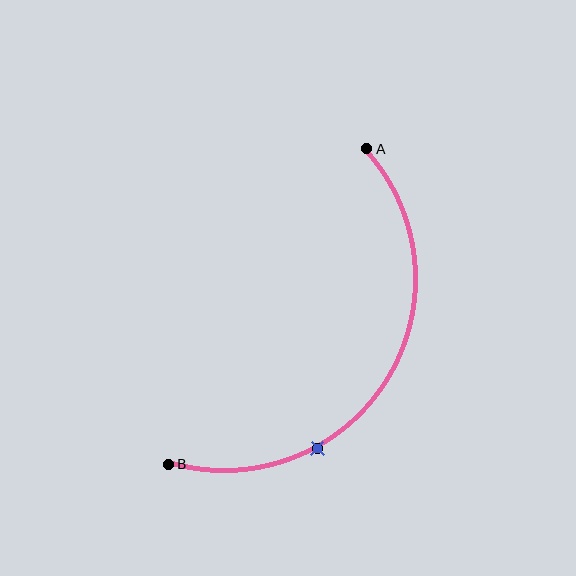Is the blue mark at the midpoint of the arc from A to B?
No. The blue mark lies on the arc but is closer to endpoint B. The arc midpoint would be at the point on the curve equidistant along the arc from both A and B.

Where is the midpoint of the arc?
The arc midpoint is the point on the curve farthest from the straight line joining A and B. It sits to the right of that line.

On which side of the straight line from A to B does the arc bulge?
The arc bulges to the right of the straight line connecting A and B.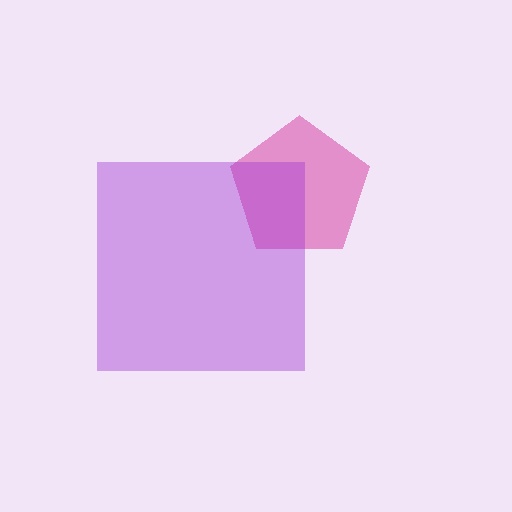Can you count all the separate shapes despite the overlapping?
Yes, there are 2 separate shapes.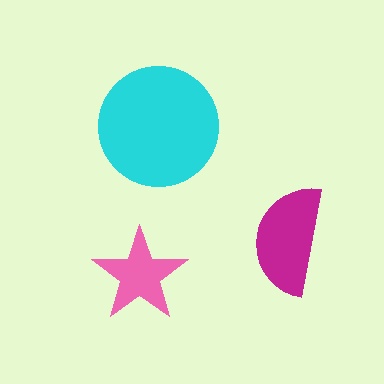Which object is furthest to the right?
The magenta semicircle is rightmost.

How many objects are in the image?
There are 3 objects in the image.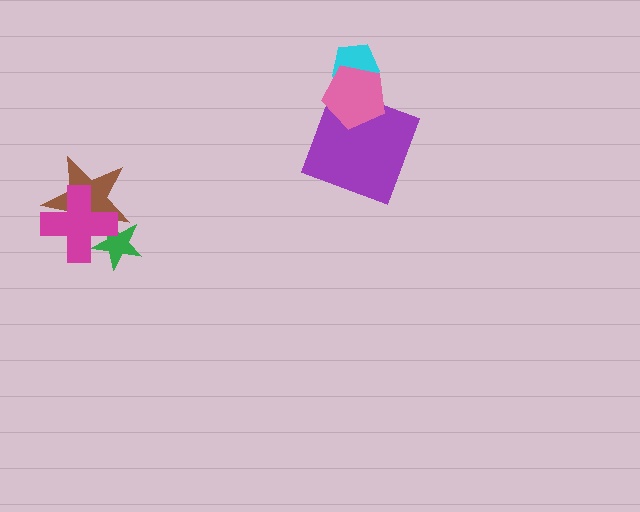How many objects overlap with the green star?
2 objects overlap with the green star.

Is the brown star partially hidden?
Yes, it is partially covered by another shape.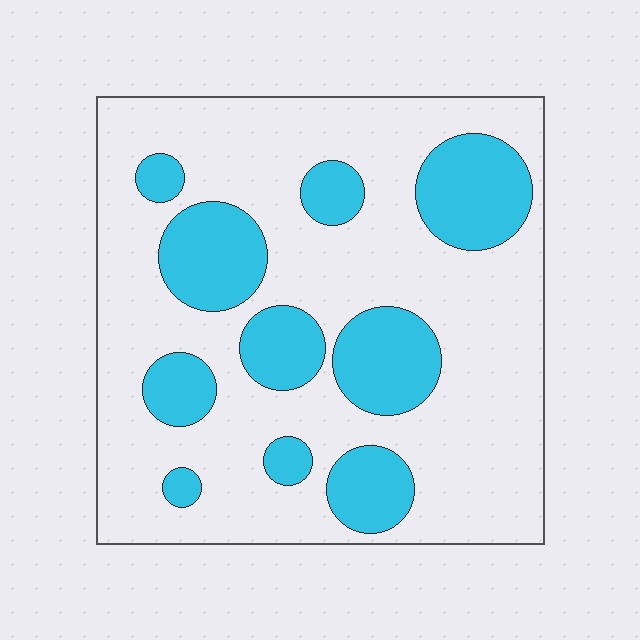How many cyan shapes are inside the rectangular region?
10.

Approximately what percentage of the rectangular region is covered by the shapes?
Approximately 25%.